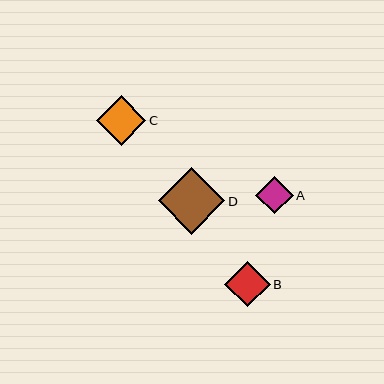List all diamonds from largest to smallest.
From largest to smallest: D, C, B, A.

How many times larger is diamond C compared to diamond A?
Diamond C is approximately 1.3 times the size of diamond A.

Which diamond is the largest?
Diamond D is the largest with a size of approximately 67 pixels.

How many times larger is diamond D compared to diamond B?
Diamond D is approximately 1.5 times the size of diamond B.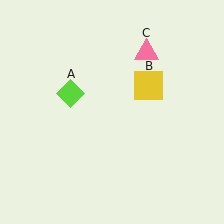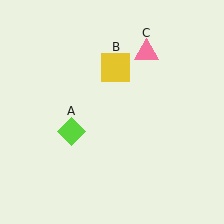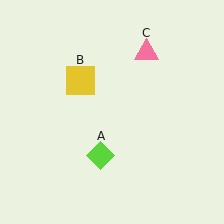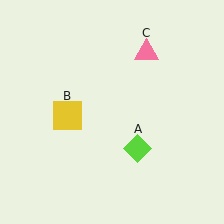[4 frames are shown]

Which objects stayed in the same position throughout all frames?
Pink triangle (object C) remained stationary.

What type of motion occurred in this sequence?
The lime diamond (object A), yellow square (object B) rotated counterclockwise around the center of the scene.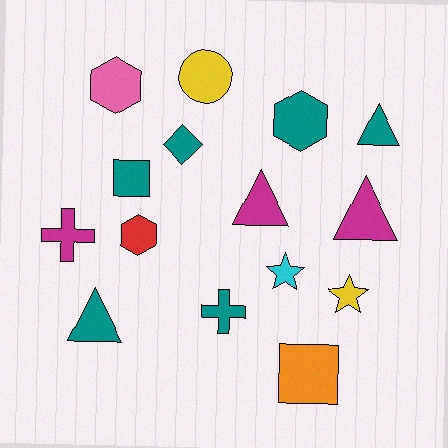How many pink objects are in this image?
There is 1 pink object.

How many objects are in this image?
There are 15 objects.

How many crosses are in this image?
There are 2 crosses.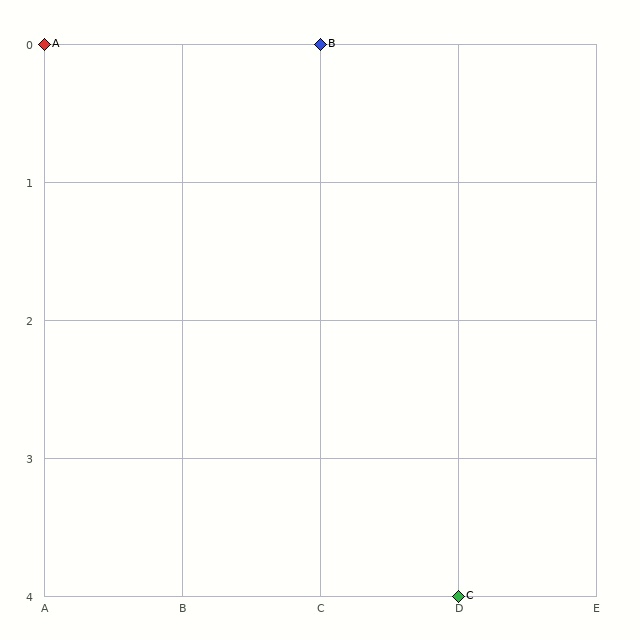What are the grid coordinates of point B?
Point B is at grid coordinates (C, 0).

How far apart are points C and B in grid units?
Points C and B are 1 column and 4 rows apart (about 4.1 grid units diagonally).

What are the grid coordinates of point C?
Point C is at grid coordinates (D, 4).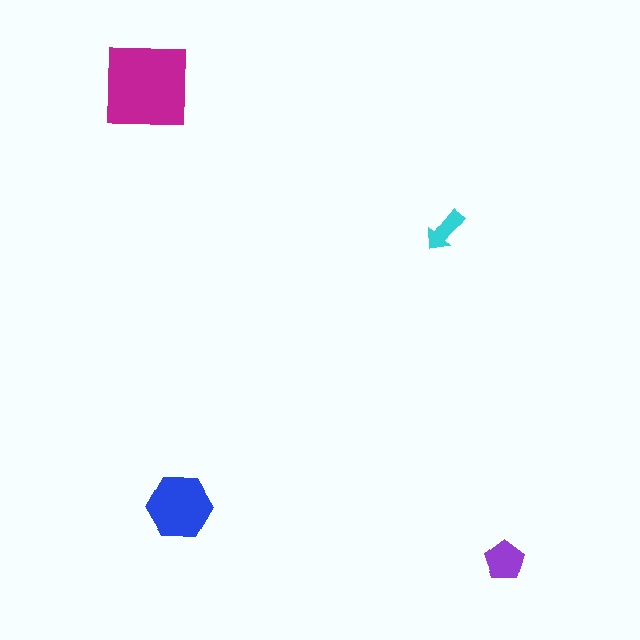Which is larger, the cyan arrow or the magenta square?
The magenta square.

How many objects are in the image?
There are 4 objects in the image.